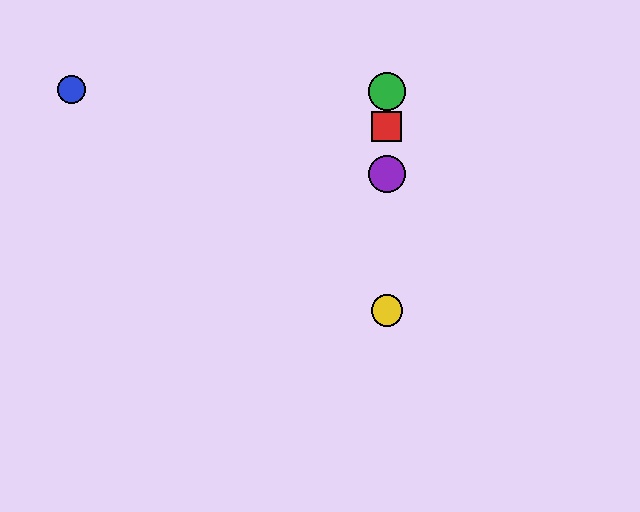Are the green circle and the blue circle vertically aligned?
No, the green circle is at x≈387 and the blue circle is at x≈72.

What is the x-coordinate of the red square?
The red square is at x≈387.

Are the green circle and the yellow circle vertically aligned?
Yes, both are at x≈387.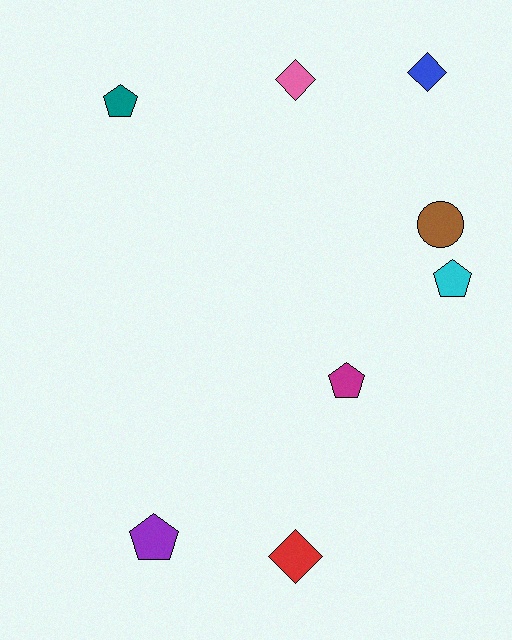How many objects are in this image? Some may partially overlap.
There are 8 objects.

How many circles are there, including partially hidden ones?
There is 1 circle.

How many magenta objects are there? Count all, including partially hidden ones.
There is 1 magenta object.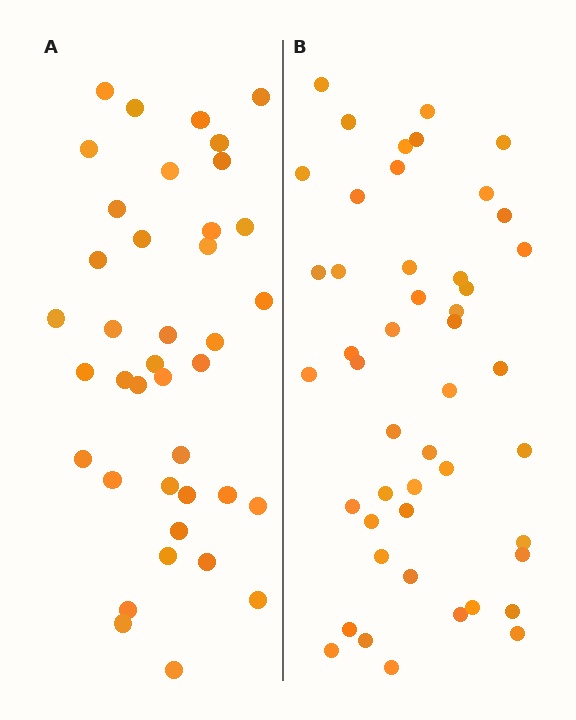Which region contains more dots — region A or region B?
Region B (the right region) has more dots.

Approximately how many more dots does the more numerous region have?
Region B has roughly 8 or so more dots than region A.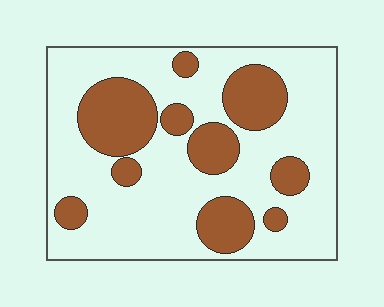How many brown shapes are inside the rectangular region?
10.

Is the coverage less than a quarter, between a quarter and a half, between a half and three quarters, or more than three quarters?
Between a quarter and a half.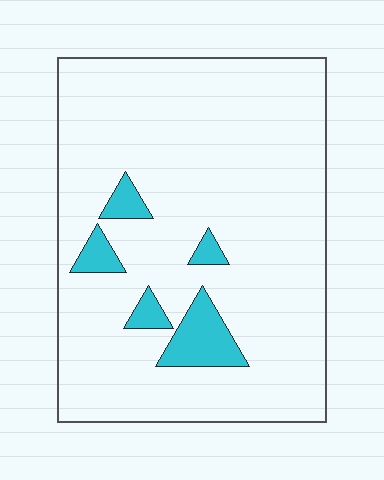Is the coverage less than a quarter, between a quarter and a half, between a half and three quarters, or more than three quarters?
Less than a quarter.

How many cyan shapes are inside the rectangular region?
5.